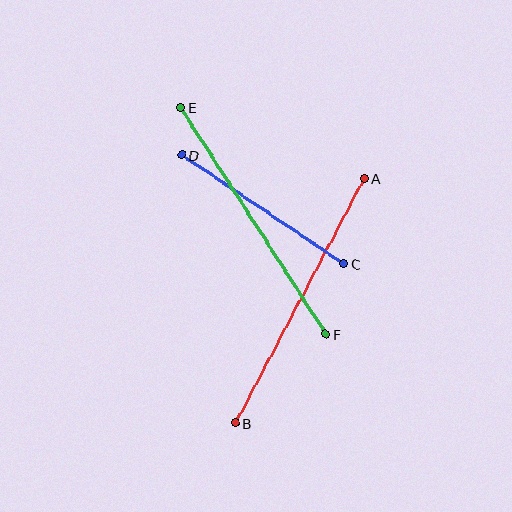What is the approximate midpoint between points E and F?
The midpoint is at approximately (254, 221) pixels.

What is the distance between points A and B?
The distance is approximately 276 pixels.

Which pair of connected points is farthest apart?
Points A and B are farthest apart.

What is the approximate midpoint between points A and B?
The midpoint is at approximately (300, 301) pixels.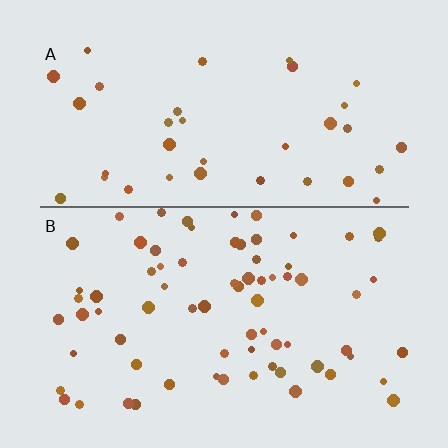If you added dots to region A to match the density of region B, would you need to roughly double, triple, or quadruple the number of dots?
Approximately double.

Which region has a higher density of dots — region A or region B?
B (the bottom).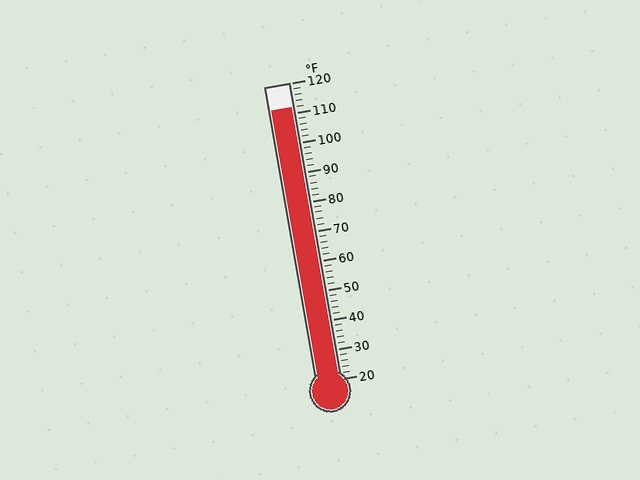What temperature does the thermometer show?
The thermometer shows approximately 112°F.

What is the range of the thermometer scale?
The thermometer scale ranges from 20°F to 120°F.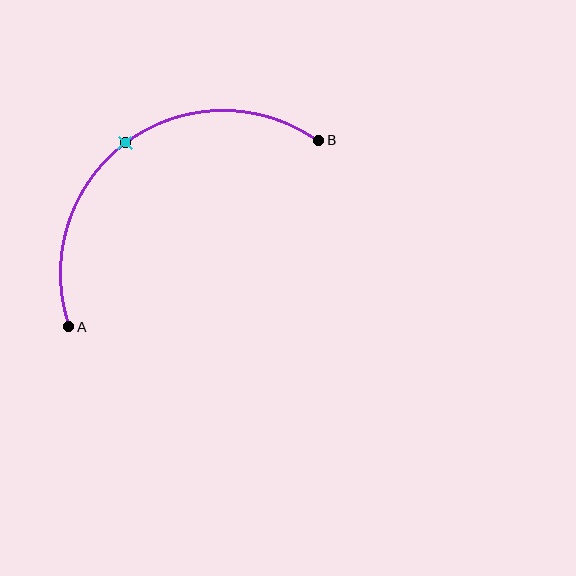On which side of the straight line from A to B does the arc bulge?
The arc bulges above and to the left of the straight line connecting A and B.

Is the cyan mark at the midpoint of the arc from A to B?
Yes. The cyan mark lies on the arc at equal arc-length from both A and B — it is the arc midpoint.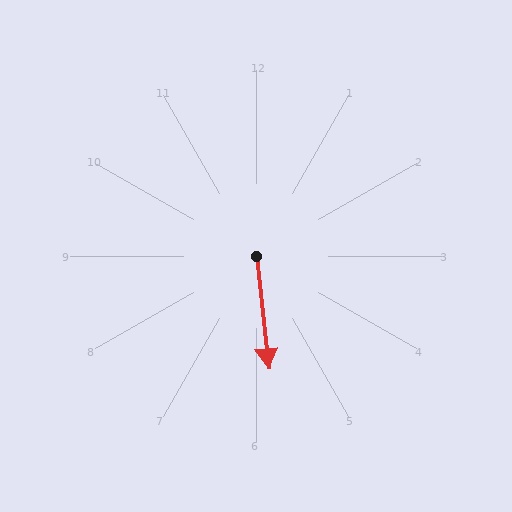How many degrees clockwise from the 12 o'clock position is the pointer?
Approximately 174 degrees.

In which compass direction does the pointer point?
South.